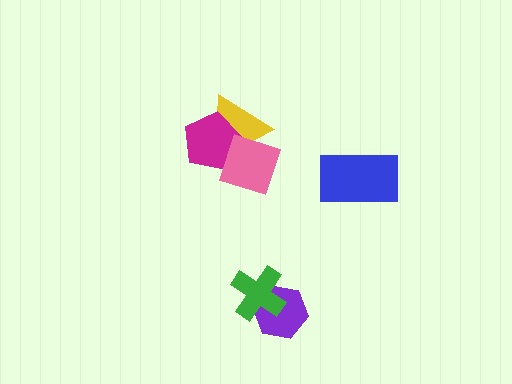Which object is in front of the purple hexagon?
The green cross is in front of the purple hexagon.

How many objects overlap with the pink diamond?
2 objects overlap with the pink diamond.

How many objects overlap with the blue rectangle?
0 objects overlap with the blue rectangle.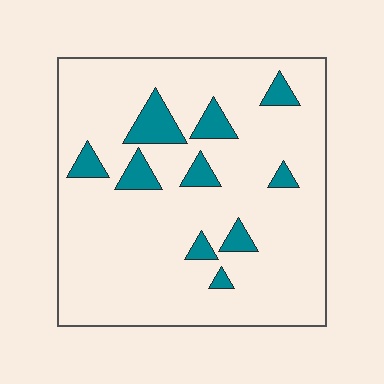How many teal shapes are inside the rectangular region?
10.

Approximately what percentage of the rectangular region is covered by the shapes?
Approximately 10%.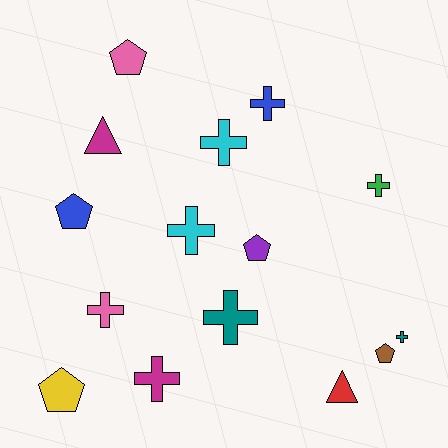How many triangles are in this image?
There are 2 triangles.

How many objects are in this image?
There are 15 objects.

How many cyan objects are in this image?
There are 2 cyan objects.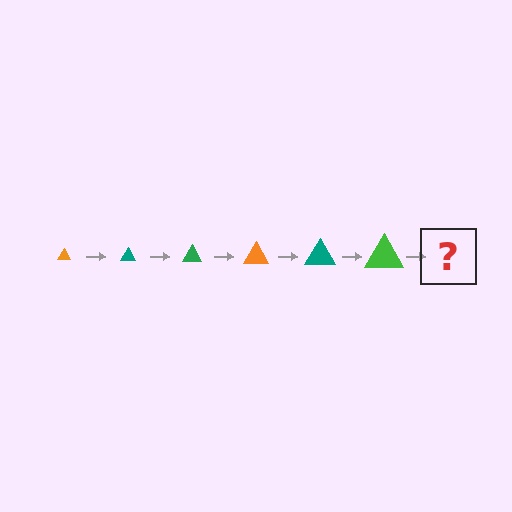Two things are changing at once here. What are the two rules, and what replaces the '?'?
The two rules are that the triangle grows larger each step and the color cycles through orange, teal, and green. The '?' should be an orange triangle, larger than the previous one.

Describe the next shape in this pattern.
It should be an orange triangle, larger than the previous one.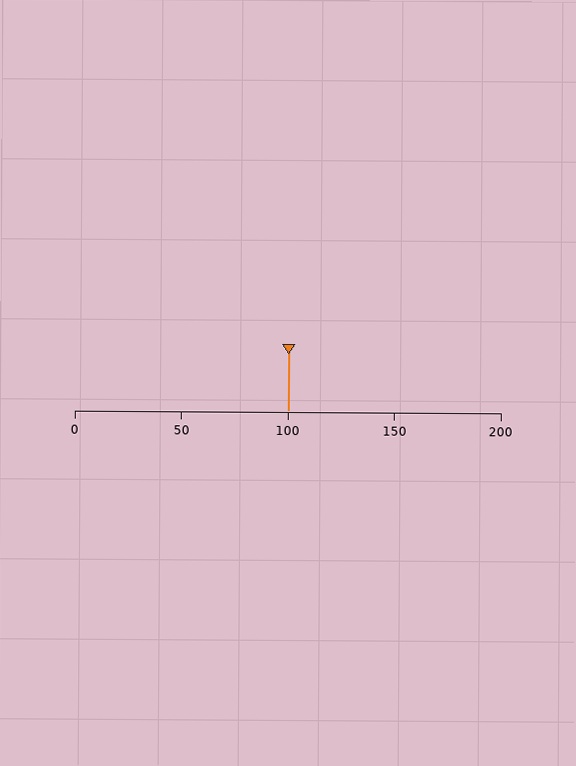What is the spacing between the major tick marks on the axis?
The major ticks are spaced 50 apart.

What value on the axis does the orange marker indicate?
The marker indicates approximately 100.